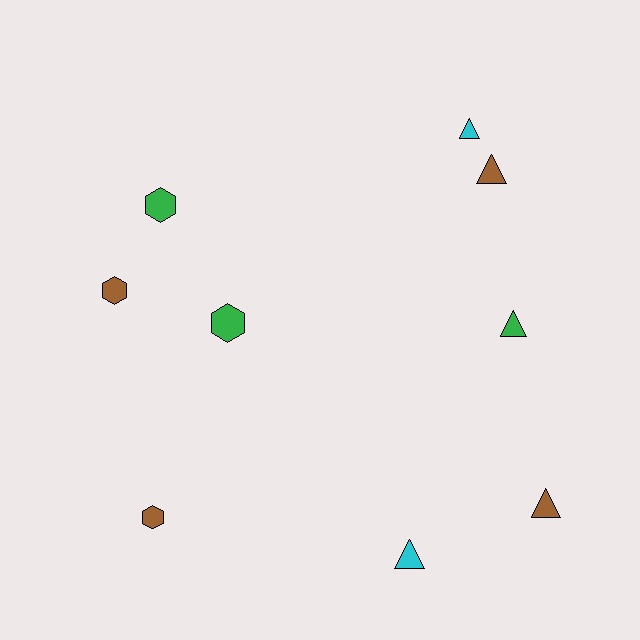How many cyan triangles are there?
There are 2 cyan triangles.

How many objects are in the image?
There are 9 objects.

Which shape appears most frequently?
Triangle, with 5 objects.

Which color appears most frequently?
Brown, with 4 objects.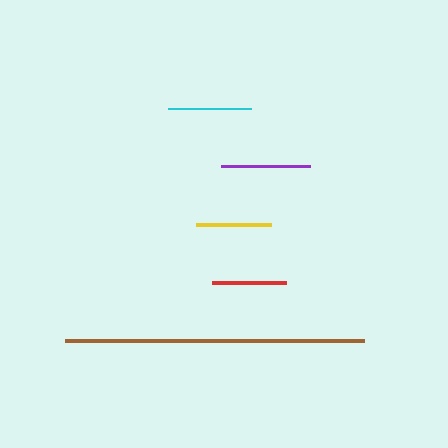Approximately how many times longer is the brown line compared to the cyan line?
The brown line is approximately 3.6 times the length of the cyan line.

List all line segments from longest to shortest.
From longest to shortest: brown, purple, cyan, yellow, red.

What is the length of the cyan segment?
The cyan segment is approximately 83 pixels long.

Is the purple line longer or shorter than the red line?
The purple line is longer than the red line.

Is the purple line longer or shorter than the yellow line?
The purple line is longer than the yellow line.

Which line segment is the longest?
The brown line is the longest at approximately 299 pixels.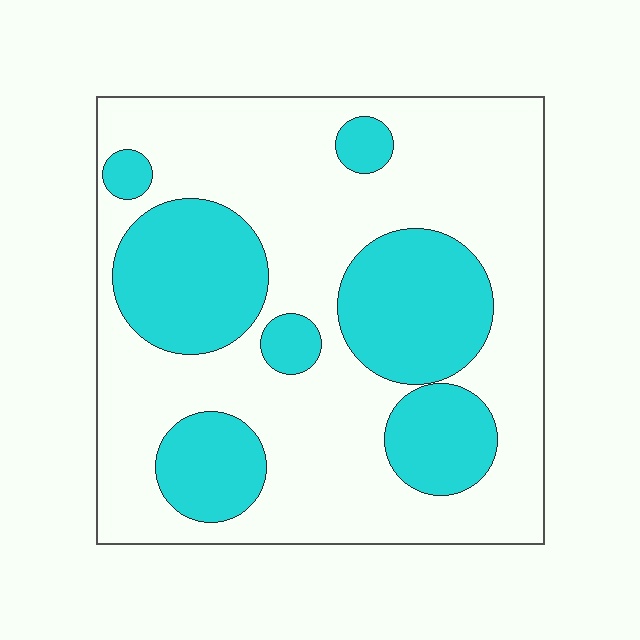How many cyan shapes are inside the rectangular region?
7.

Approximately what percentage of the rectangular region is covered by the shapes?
Approximately 35%.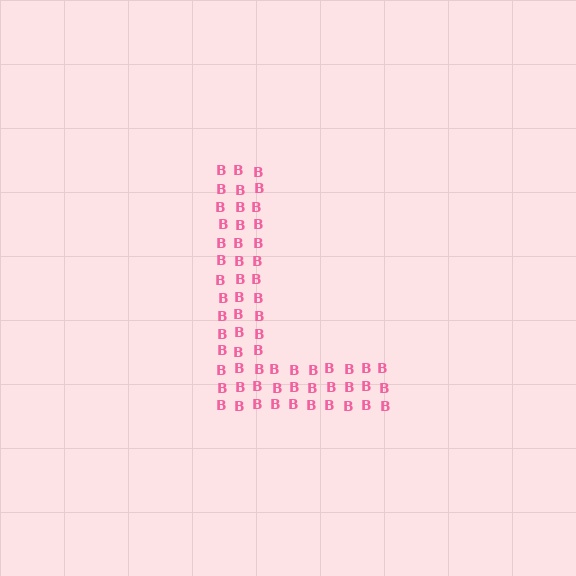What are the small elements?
The small elements are letter B's.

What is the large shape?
The large shape is the letter L.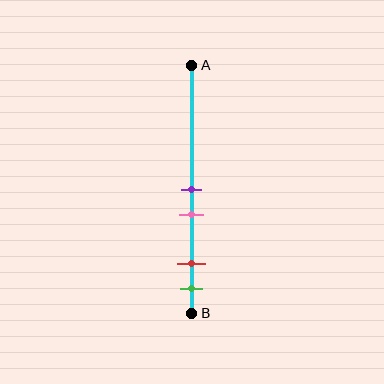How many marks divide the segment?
There are 4 marks dividing the segment.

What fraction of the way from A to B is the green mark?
The green mark is approximately 90% (0.9) of the way from A to B.